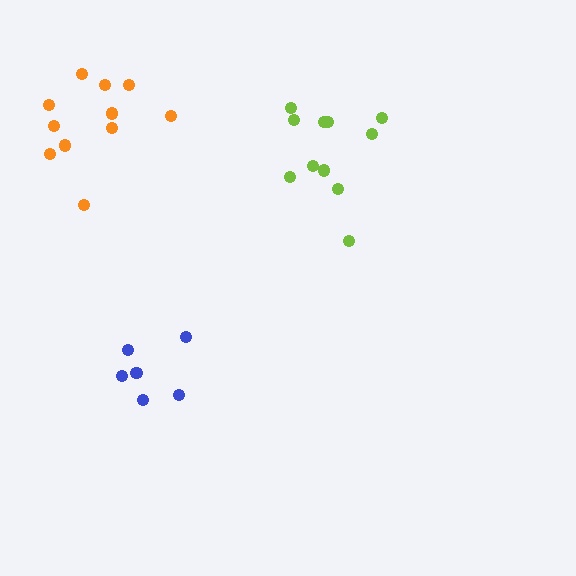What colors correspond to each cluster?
The clusters are colored: blue, orange, lime.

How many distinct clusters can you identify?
There are 3 distinct clusters.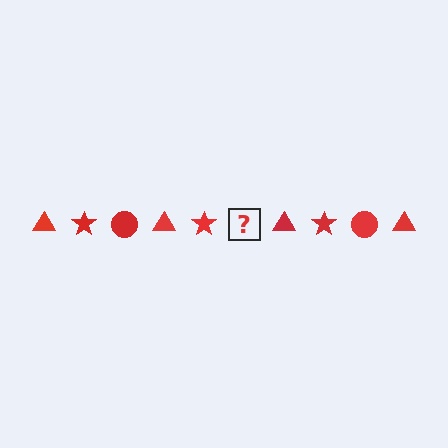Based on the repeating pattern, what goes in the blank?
The blank should be a red circle.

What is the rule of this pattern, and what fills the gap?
The rule is that the pattern cycles through triangle, star, circle shapes in red. The gap should be filled with a red circle.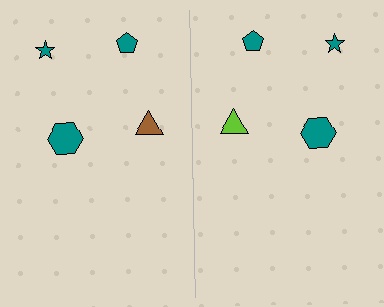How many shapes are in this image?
There are 8 shapes in this image.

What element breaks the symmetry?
The lime triangle on the right side breaks the symmetry — its mirror counterpart is brown.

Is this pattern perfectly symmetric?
No, the pattern is not perfectly symmetric. The lime triangle on the right side breaks the symmetry — its mirror counterpart is brown.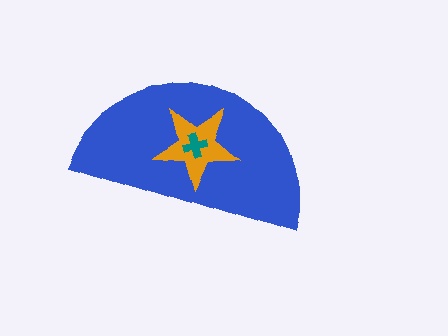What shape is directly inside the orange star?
The teal cross.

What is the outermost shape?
The blue semicircle.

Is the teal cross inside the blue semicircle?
Yes.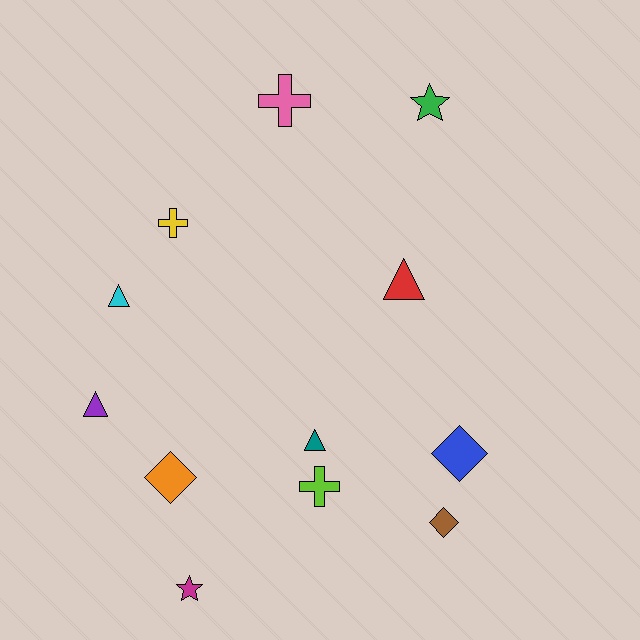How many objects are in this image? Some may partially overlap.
There are 12 objects.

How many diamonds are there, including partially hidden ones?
There are 3 diamonds.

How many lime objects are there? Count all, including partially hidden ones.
There is 1 lime object.